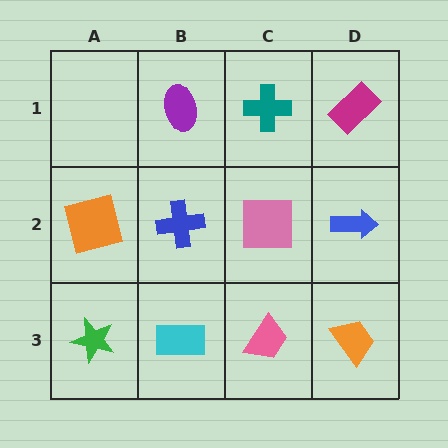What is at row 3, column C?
A pink trapezoid.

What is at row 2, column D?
A blue arrow.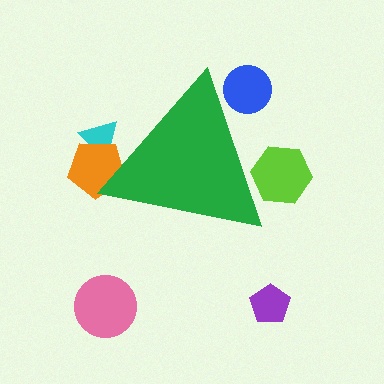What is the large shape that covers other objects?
A green triangle.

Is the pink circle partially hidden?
No, the pink circle is fully visible.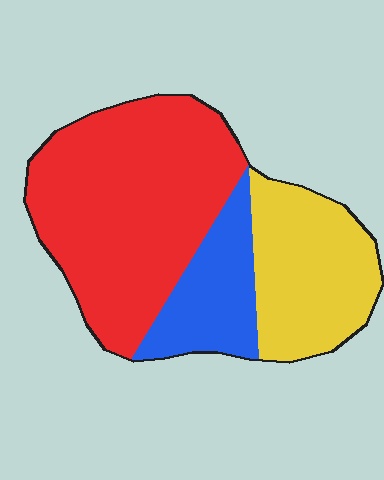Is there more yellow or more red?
Red.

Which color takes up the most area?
Red, at roughly 55%.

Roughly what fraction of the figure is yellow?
Yellow takes up between a quarter and a half of the figure.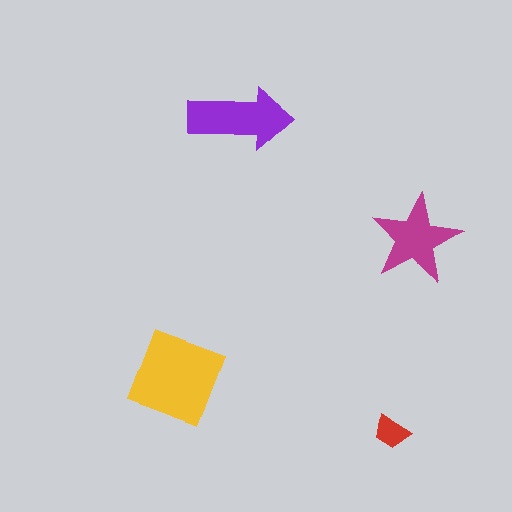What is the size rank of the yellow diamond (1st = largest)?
1st.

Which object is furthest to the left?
The yellow diamond is leftmost.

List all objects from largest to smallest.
The yellow diamond, the purple arrow, the magenta star, the red trapezoid.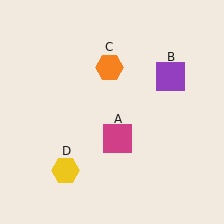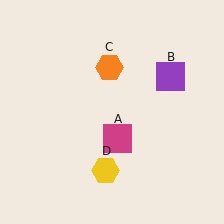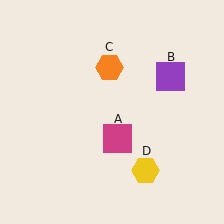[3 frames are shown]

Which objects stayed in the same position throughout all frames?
Magenta square (object A) and purple square (object B) and orange hexagon (object C) remained stationary.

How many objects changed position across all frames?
1 object changed position: yellow hexagon (object D).